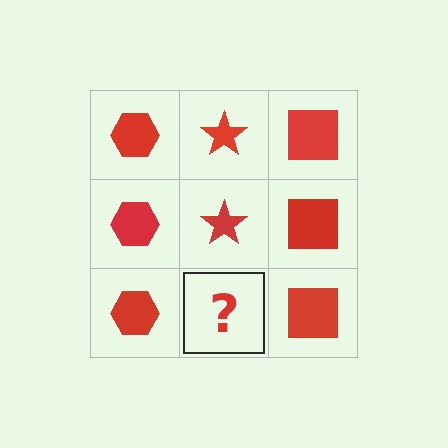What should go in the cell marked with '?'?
The missing cell should contain a red star.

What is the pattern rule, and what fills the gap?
The rule is that each column has a consistent shape. The gap should be filled with a red star.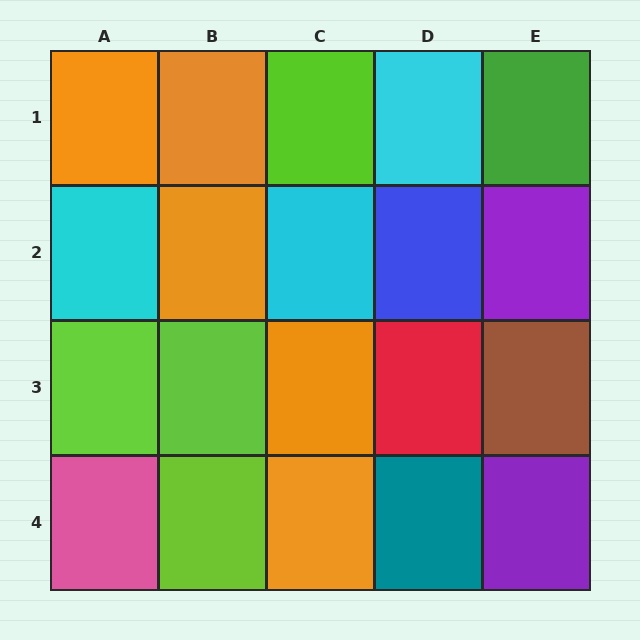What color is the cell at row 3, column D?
Red.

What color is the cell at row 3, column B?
Lime.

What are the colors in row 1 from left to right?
Orange, orange, lime, cyan, green.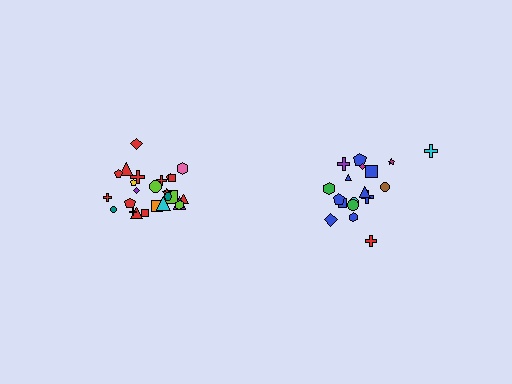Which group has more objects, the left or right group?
The left group.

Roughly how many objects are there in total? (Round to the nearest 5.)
Roughly 45 objects in total.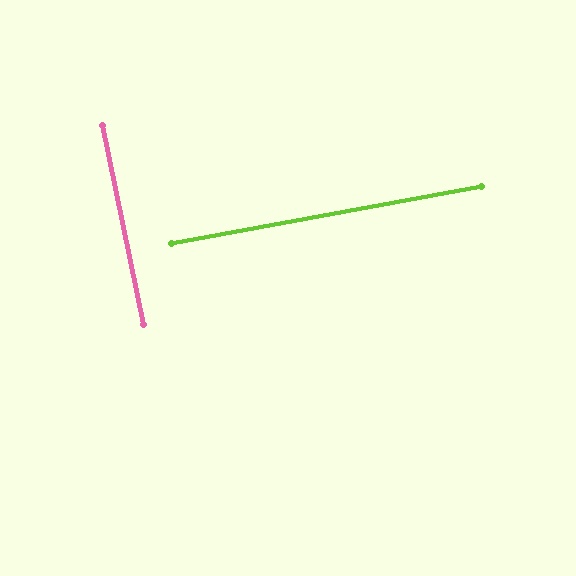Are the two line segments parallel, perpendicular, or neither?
Perpendicular — they meet at approximately 89°.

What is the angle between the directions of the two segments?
Approximately 89 degrees.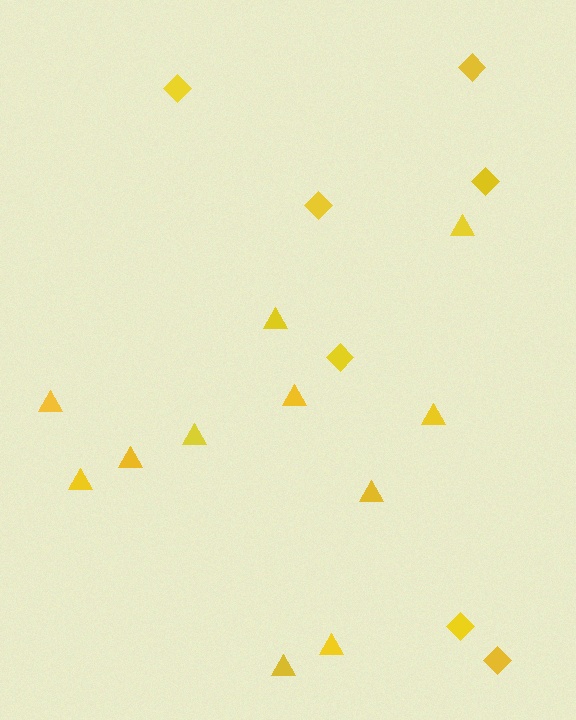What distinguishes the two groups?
There are 2 groups: one group of diamonds (7) and one group of triangles (11).